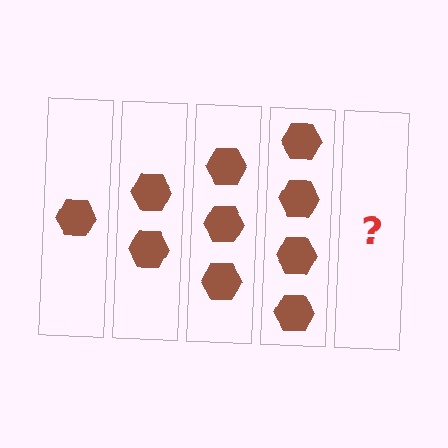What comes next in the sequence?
The next element should be 5 hexagons.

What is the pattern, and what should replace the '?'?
The pattern is that each step adds one more hexagon. The '?' should be 5 hexagons.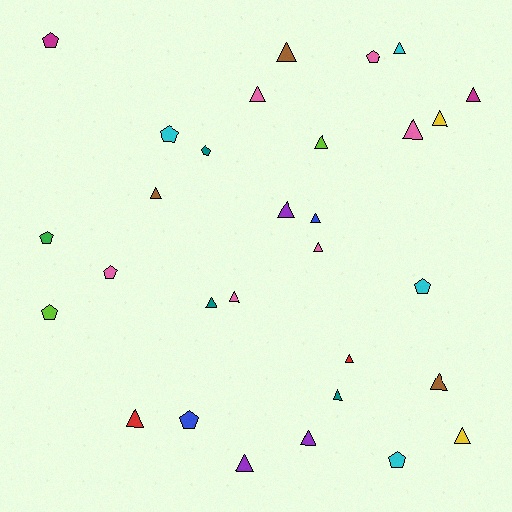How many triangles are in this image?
There are 20 triangles.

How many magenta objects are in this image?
There are 2 magenta objects.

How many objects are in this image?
There are 30 objects.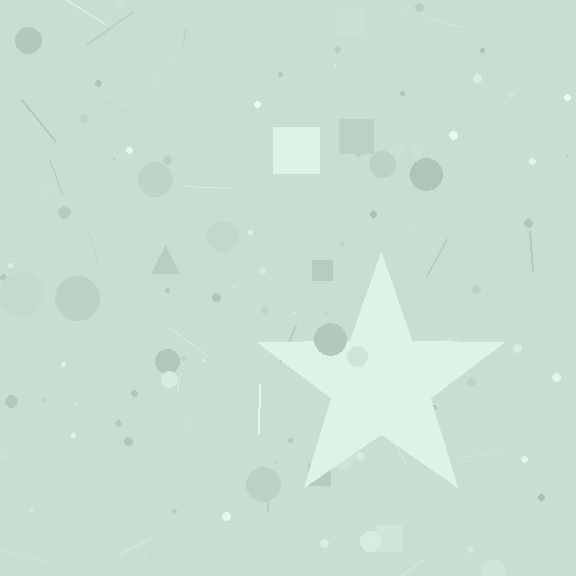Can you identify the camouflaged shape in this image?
The camouflaged shape is a star.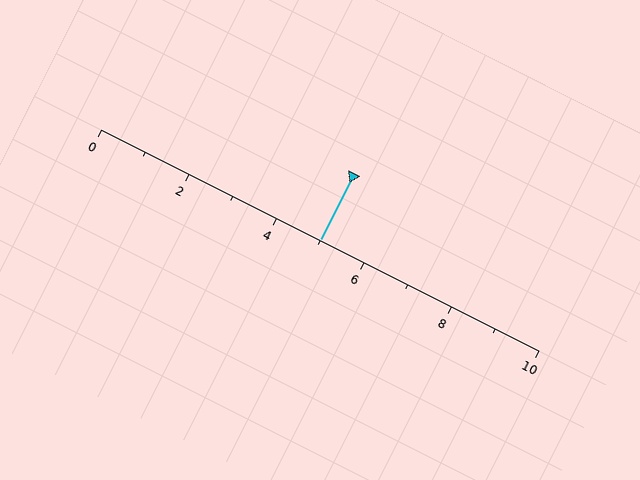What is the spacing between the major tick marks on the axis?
The major ticks are spaced 2 apart.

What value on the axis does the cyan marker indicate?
The marker indicates approximately 5.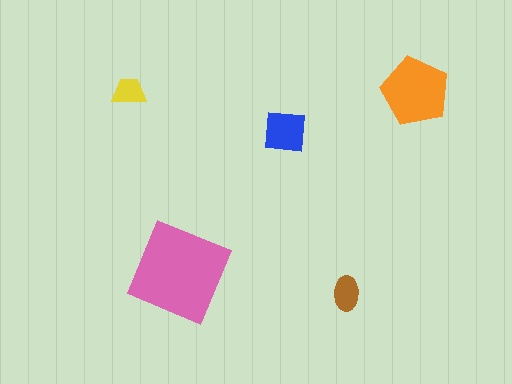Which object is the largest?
The pink diamond.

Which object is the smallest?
The yellow trapezoid.